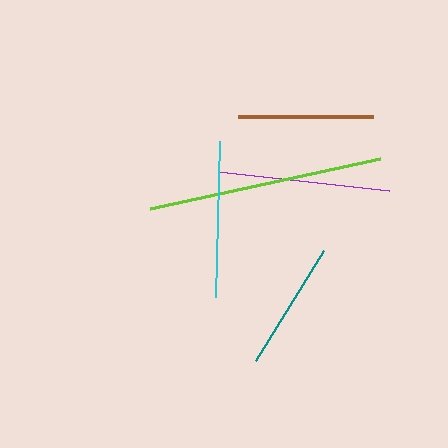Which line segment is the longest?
The lime line is the longest at approximately 235 pixels.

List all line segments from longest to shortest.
From longest to shortest: lime, purple, cyan, brown, teal.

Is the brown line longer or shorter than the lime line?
The lime line is longer than the brown line.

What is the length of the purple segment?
The purple segment is approximately 172 pixels long.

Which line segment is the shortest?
The teal line is the shortest at approximately 129 pixels.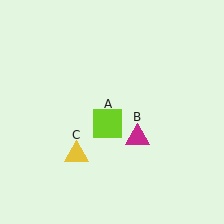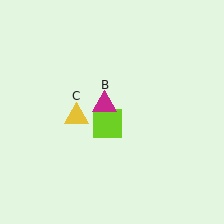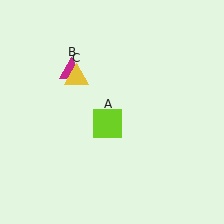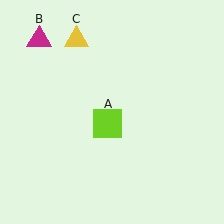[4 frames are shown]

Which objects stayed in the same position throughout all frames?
Lime square (object A) remained stationary.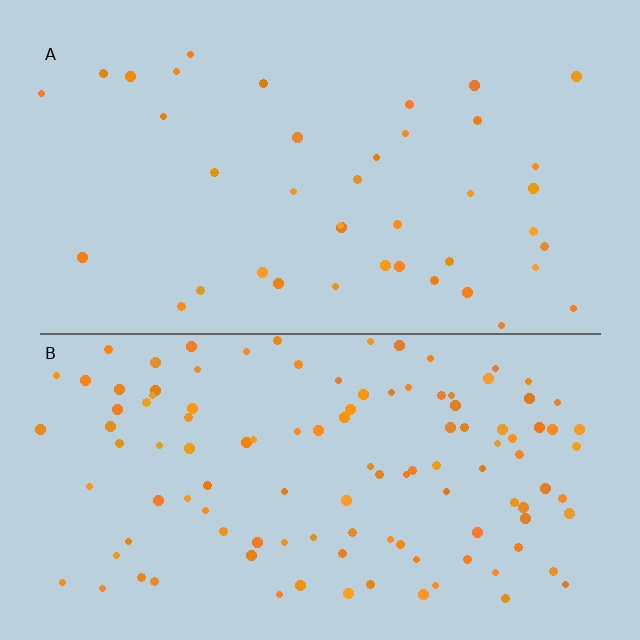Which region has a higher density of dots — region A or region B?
B (the bottom).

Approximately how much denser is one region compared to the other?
Approximately 2.9× — region B over region A.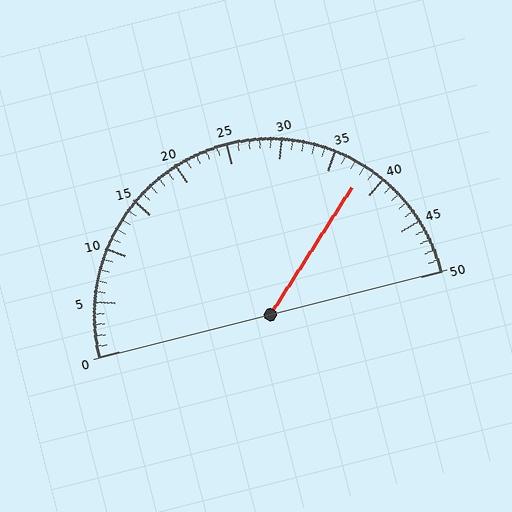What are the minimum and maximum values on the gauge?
The gauge ranges from 0 to 50.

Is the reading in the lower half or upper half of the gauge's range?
The reading is in the upper half of the range (0 to 50).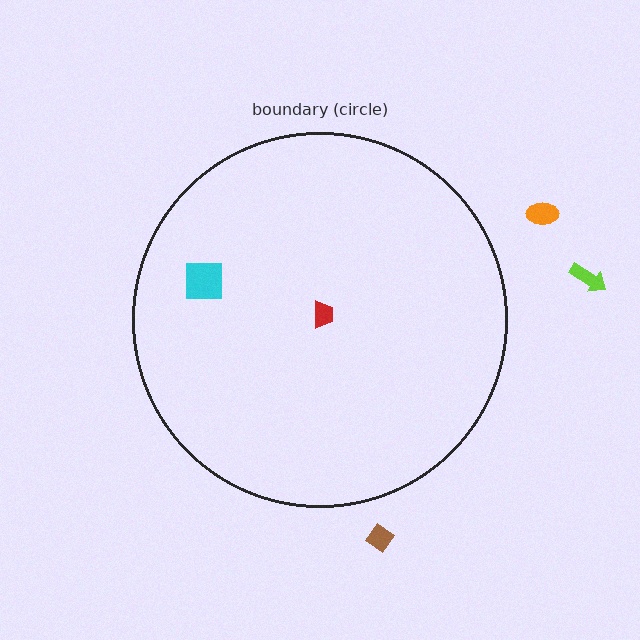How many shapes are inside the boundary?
2 inside, 3 outside.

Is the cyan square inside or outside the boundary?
Inside.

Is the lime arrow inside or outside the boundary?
Outside.